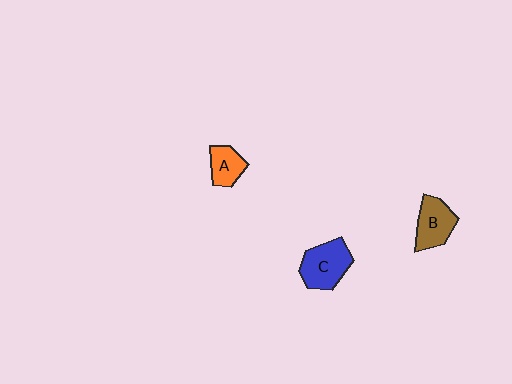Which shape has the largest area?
Shape C (blue).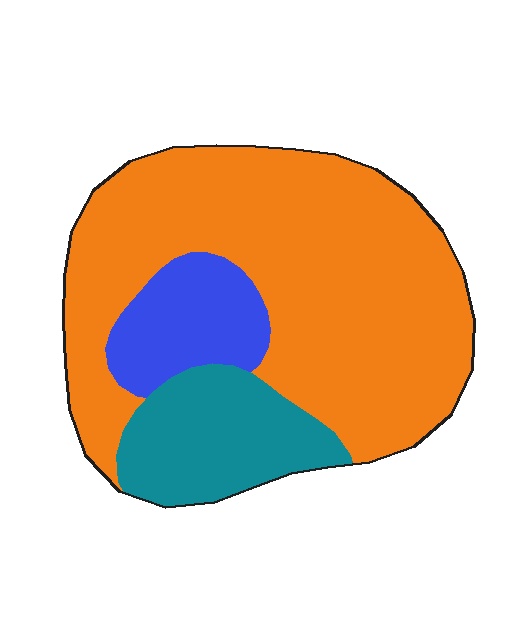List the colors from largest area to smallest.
From largest to smallest: orange, teal, blue.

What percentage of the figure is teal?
Teal covers roughly 20% of the figure.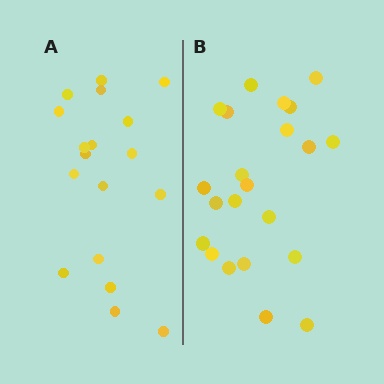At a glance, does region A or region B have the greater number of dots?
Region B (the right region) has more dots.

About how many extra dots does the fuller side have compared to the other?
Region B has about 4 more dots than region A.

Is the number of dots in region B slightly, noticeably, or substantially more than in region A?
Region B has only slightly more — the two regions are fairly close. The ratio is roughly 1.2 to 1.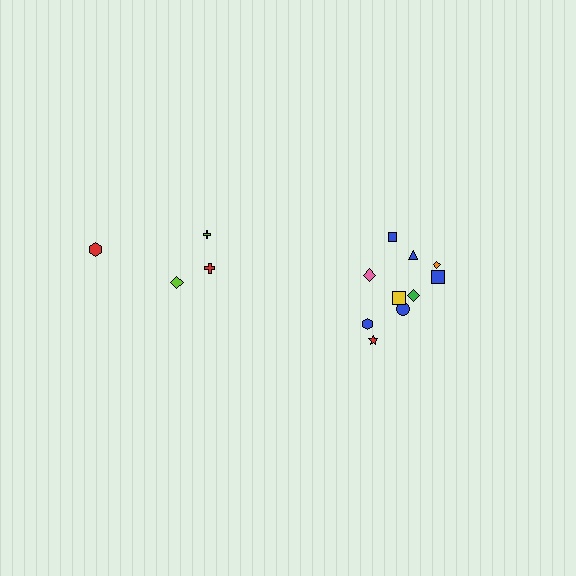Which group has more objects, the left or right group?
The right group.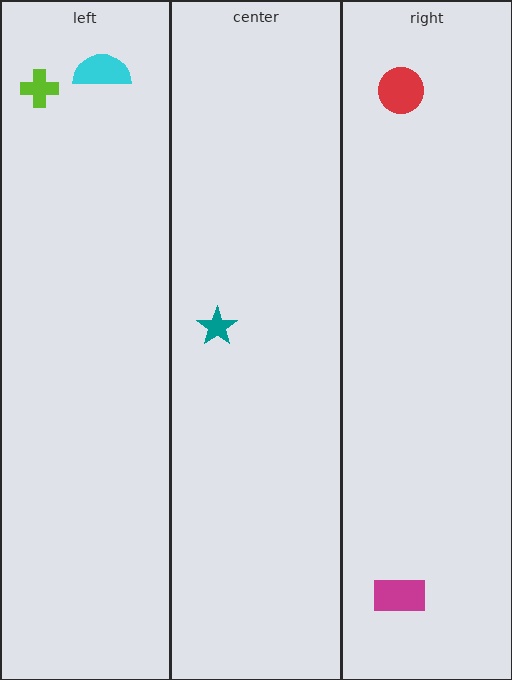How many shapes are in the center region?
1.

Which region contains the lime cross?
The left region.